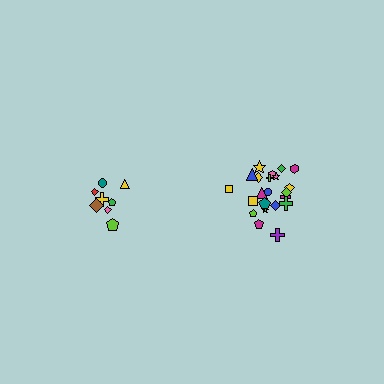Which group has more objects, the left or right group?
The right group.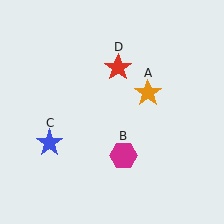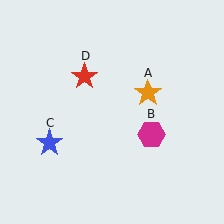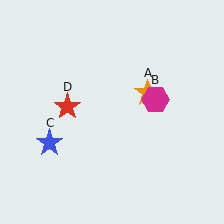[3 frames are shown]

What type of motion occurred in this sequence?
The magenta hexagon (object B), red star (object D) rotated counterclockwise around the center of the scene.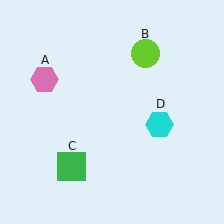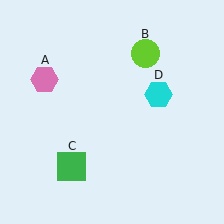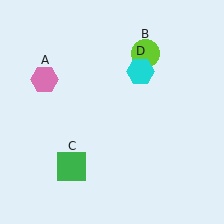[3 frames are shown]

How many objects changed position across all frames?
1 object changed position: cyan hexagon (object D).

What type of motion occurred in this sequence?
The cyan hexagon (object D) rotated counterclockwise around the center of the scene.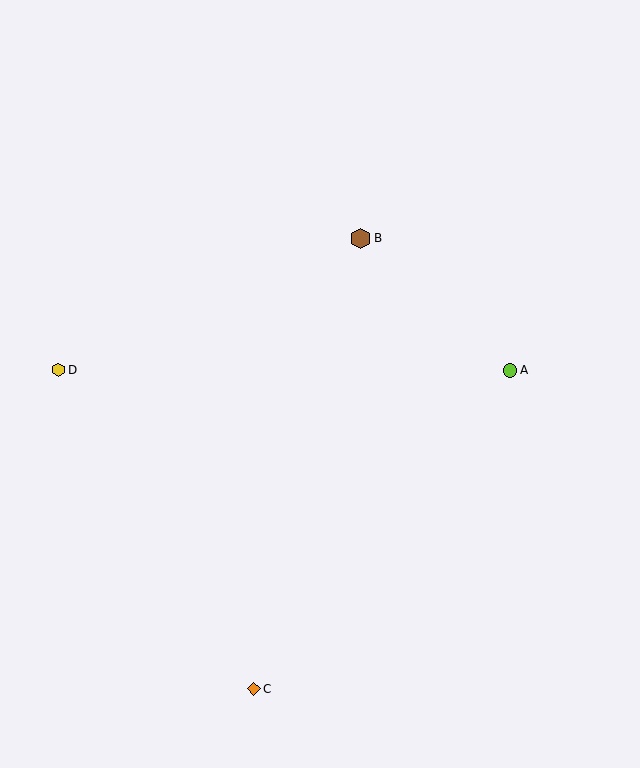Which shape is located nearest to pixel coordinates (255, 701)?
The orange diamond (labeled C) at (254, 689) is nearest to that location.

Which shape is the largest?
The brown hexagon (labeled B) is the largest.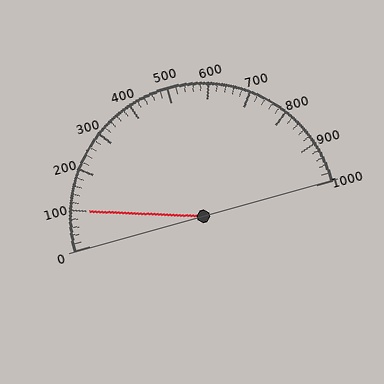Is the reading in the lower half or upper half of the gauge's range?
The reading is in the lower half of the range (0 to 1000).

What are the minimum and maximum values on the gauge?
The gauge ranges from 0 to 1000.